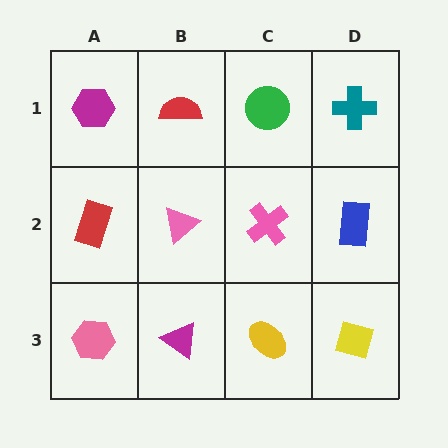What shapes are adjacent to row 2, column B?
A red semicircle (row 1, column B), a magenta triangle (row 3, column B), a red rectangle (row 2, column A), a pink cross (row 2, column C).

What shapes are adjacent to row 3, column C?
A pink cross (row 2, column C), a magenta triangle (row 3, column B), a yellow square (row 3, column D).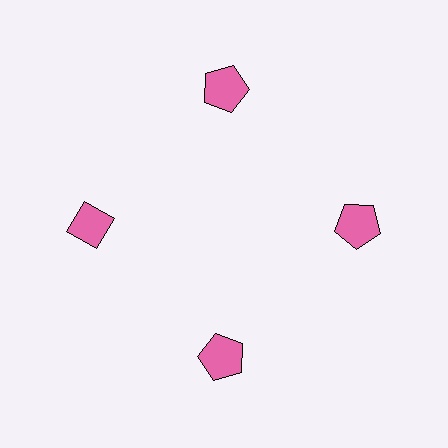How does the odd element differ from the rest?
It has a different shape: diamond instead of pentagon.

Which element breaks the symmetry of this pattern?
The pink diamond at roughly the 9 o'clock position breaks the symmetry. All other shapes are pink pentagons.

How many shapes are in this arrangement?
There are 4 shapes arranged in a ring pattern.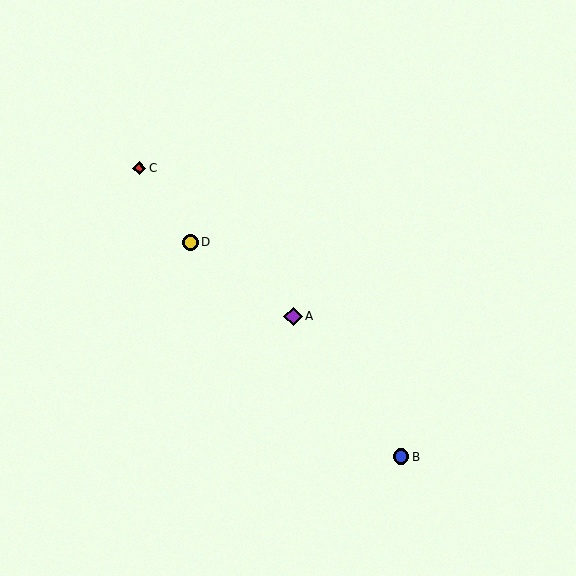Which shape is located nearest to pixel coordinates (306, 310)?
The purple diamond (labeled A) at (293, 316) is nearest to that location.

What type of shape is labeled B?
Shape B is a blue circle.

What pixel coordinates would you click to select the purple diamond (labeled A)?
Click at (293, 316) to select the purple diamond A.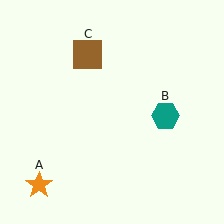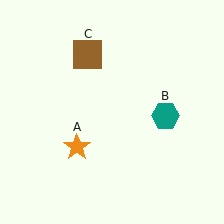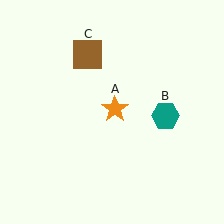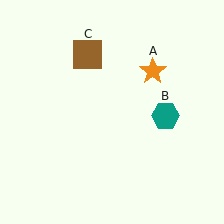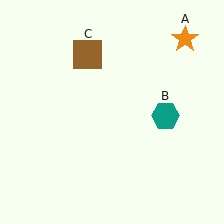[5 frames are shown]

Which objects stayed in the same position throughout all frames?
Teal hexagon (object B) and brown square (object C) remained stationary.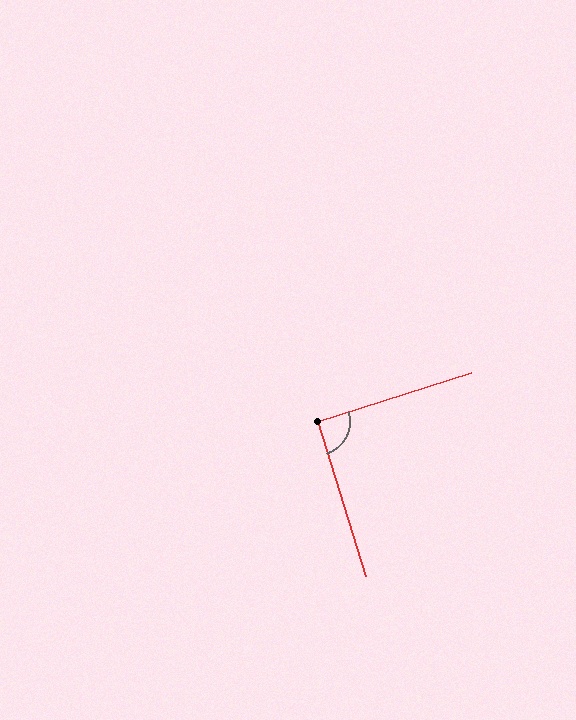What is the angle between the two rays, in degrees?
Approximately 90 degrees.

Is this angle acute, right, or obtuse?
It is approximately a right angle.